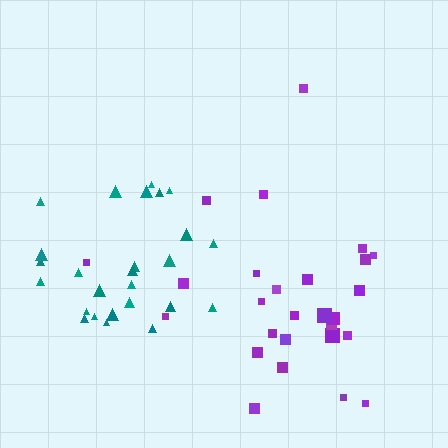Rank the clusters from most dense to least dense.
teal, purple.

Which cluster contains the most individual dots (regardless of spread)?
Purple (27).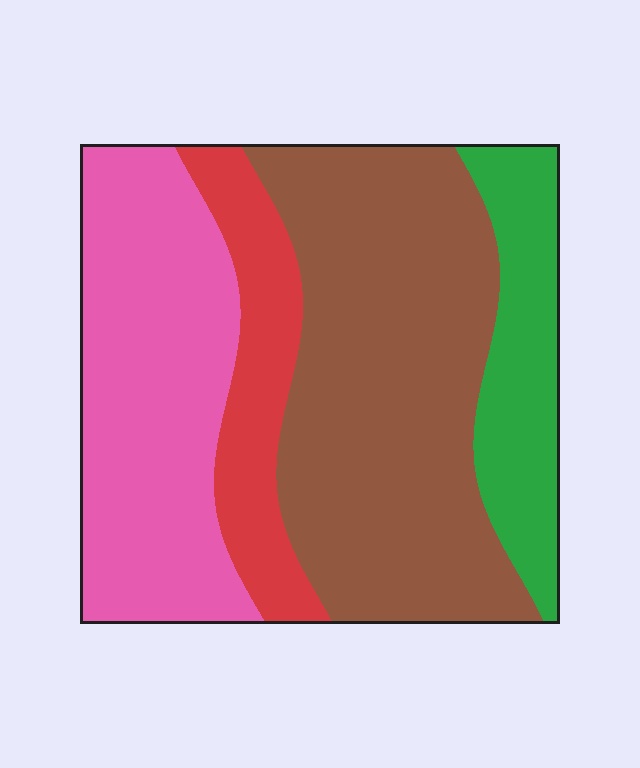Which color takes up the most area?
Brown, at roughly 40%.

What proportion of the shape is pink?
Pink takes up between a quarter and a half of the shape.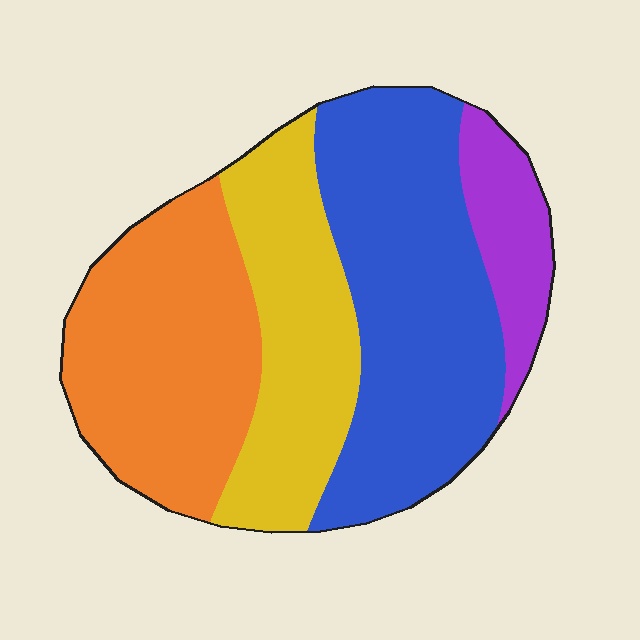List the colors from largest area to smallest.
From largest to smallest: blue, orange, yellow, purple.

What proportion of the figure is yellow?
Yellow covers 24% of the figure.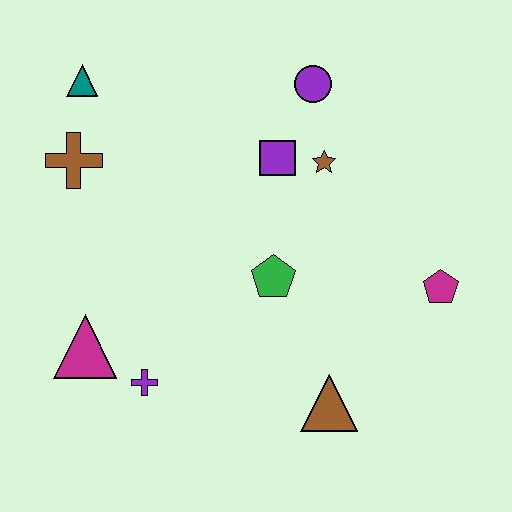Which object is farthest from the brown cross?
The magenta pentagon is farthest from the brown cross.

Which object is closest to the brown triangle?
The green pentagon is closest to the brown triangle.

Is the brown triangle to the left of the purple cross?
No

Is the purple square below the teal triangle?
Yes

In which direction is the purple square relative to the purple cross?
The purple square is above the purple cross.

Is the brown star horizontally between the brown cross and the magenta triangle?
No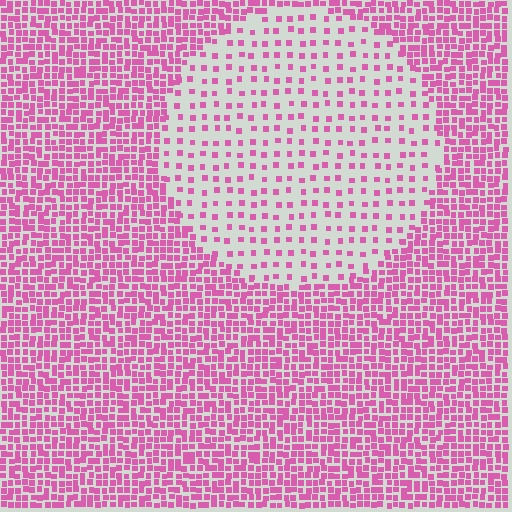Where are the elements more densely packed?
The elements are more densely packed outside the circle boundary.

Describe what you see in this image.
The image contains small pink elements arranged at two different densities. A circle-shaped region is visible where the elements are less densely packed than the surrounding area.